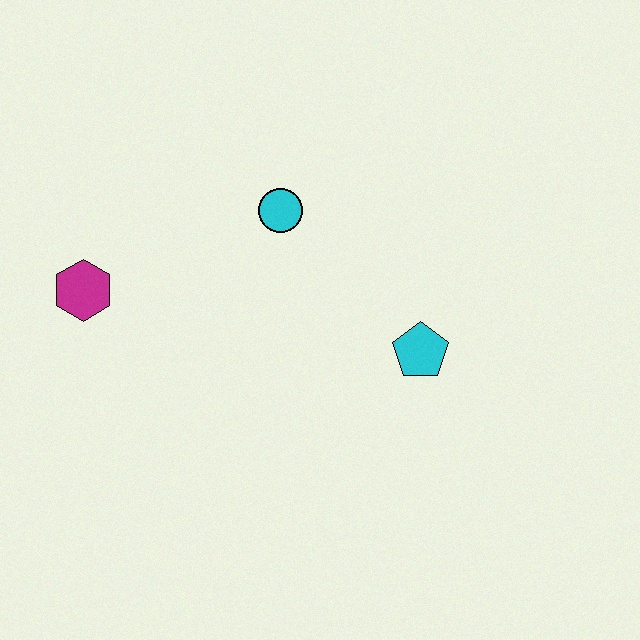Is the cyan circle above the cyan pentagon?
Yes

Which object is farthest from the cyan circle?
The magenta hexagon is farthest from the cyan circle.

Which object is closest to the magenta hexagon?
The cyan circle is closest to the magenta hexagon.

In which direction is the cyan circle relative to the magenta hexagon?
The cyan circle is to the right of the magenta hexagon.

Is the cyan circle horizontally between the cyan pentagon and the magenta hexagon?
Yes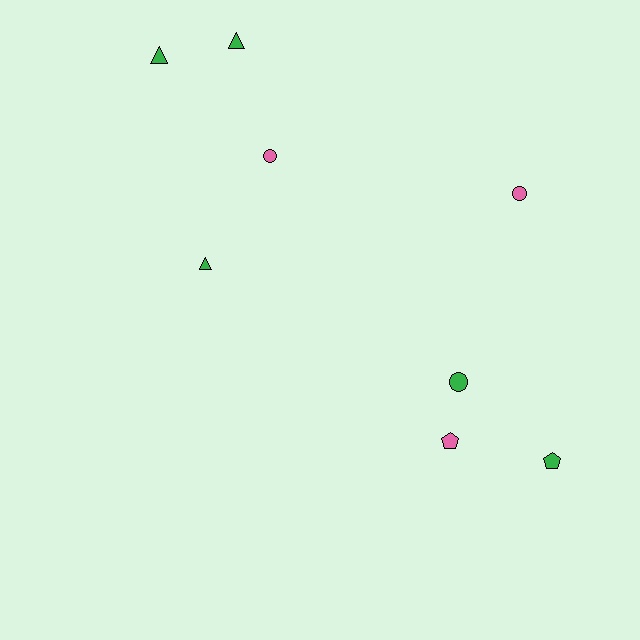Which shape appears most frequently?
Circle, with 3 objects.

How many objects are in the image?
There are 8 objects.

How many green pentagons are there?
There is 1 green pentagon.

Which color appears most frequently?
Green, with 5 objects.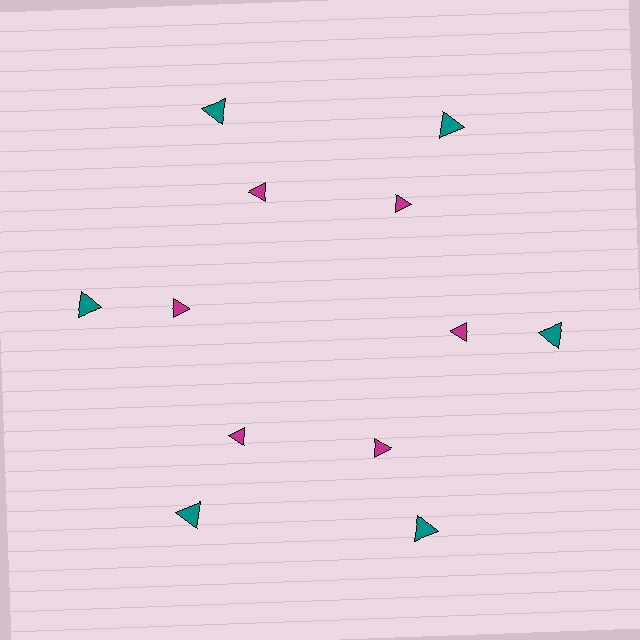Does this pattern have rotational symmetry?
Yes, this pattern has 6-fold rotational symmetry. It looks the same after rotating 60 degrees around the center.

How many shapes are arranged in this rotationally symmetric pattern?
There are 12 shapes, arranged in 6 groups of 2.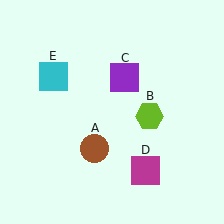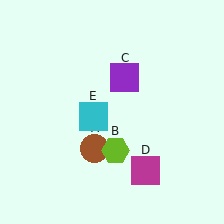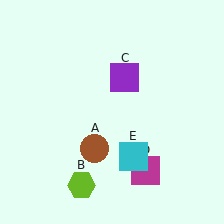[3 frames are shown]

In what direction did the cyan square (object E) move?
The cyan square (object E) moved down and to the right.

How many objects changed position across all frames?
2 objects changed position: lime hexagon (object B), cyan square (object E).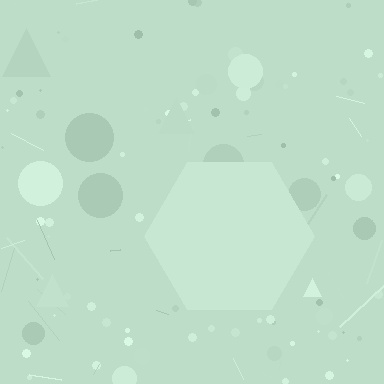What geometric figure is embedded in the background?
A hexagon is embedded in the background.